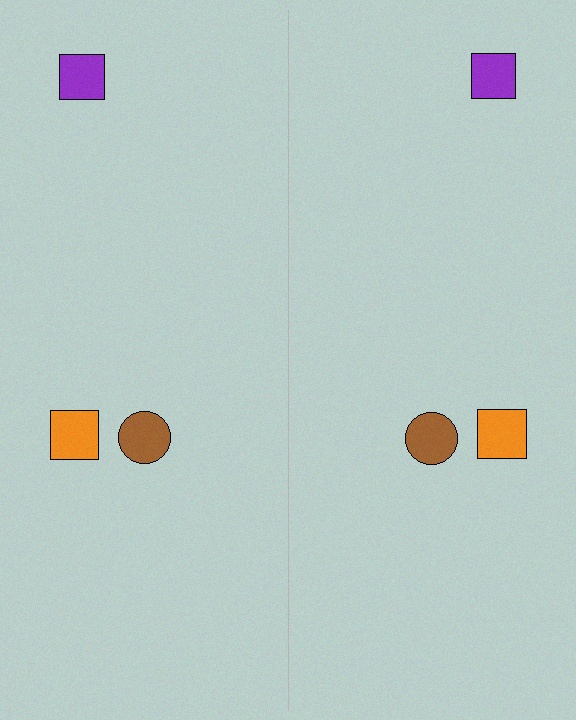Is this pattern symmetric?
Yes, this pattern has bilateral (reflection) symmetry.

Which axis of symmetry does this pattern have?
The pattern has a vertical axis of symmetry running through the center of the image.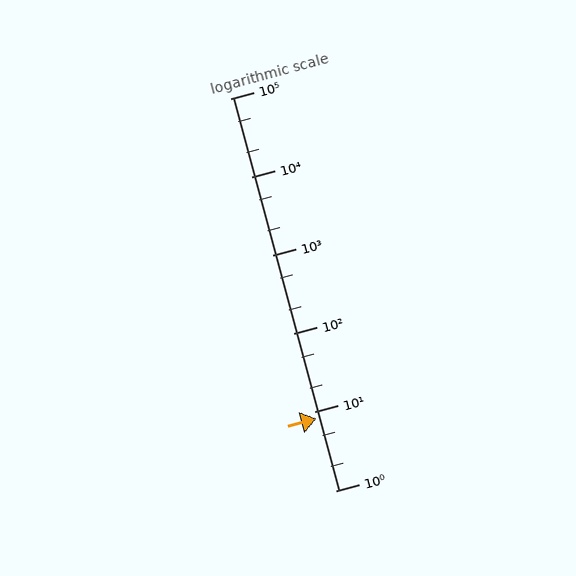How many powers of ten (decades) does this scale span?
The scale spans 5 decades, from 1 to 100000.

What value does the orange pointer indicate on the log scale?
The pointer indicates approximately 8.2.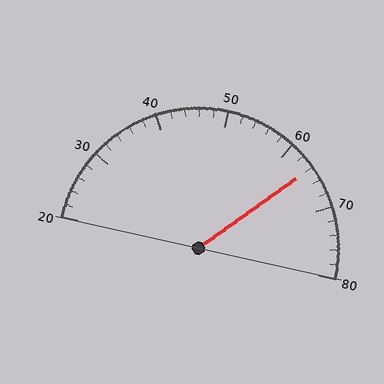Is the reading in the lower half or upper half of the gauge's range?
The reading is in the upper half of the range (20 to 80).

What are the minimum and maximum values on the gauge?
The gauge ranges from 20 to 80.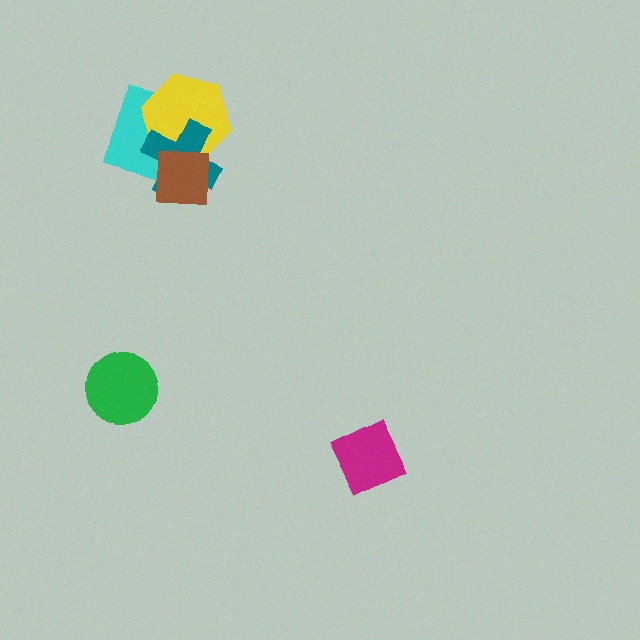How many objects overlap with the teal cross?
3 objects overlap with the teal cross.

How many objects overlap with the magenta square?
0 objects overlap with the magenta square.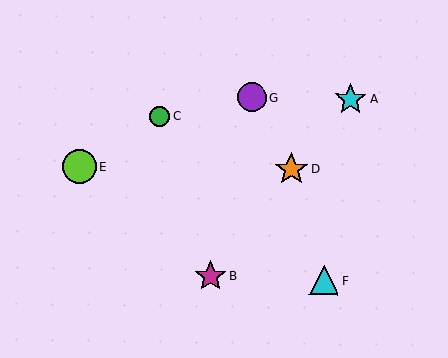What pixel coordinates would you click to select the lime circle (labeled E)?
Click at (80, 167) to select the lime circle E.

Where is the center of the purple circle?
The center of the purple circle is at (252, 97).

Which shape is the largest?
The lime circle (labeled E) is the largest.